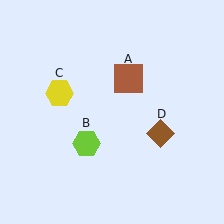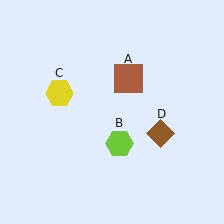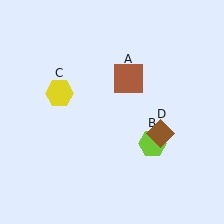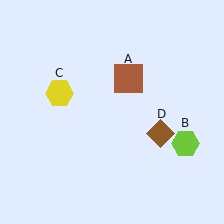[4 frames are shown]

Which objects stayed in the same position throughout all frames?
Brown square (object A) and yellow hexagon (object C) and brown diamond (object D) remained stationary.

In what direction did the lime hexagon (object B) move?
The lime hexagon (object B) moved right.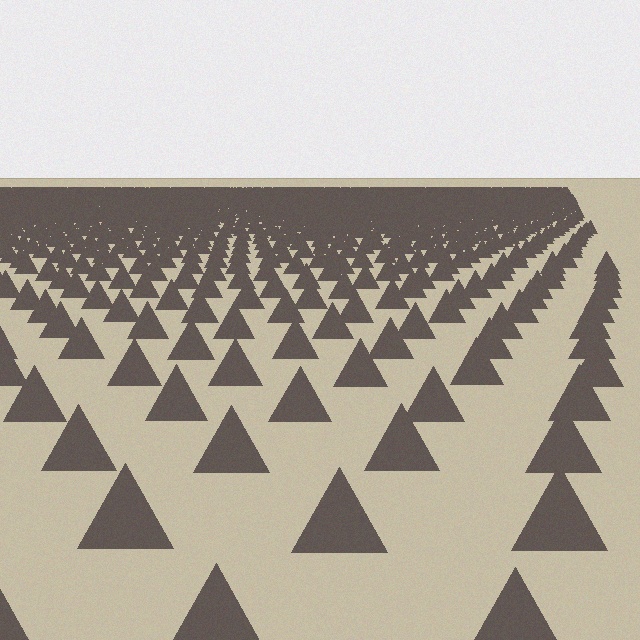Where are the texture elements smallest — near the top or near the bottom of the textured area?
Near the top.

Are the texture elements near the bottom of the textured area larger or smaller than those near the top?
Larger. Near the bottom, elements are closer to the viewer and appear at a bigger on-screen size.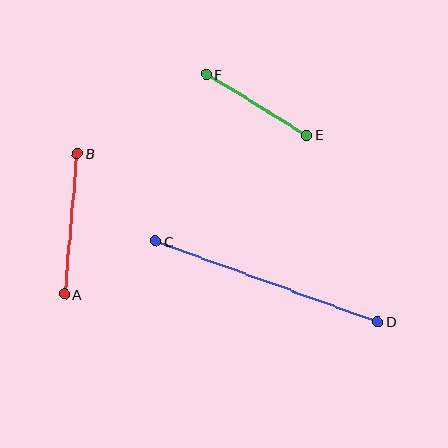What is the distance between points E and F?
The distance is approximately 118 pixels.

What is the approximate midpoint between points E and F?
The midpoint is at approximately (257, 105) pixels.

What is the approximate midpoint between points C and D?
The midpoint is at approximately (266, 281) pixels.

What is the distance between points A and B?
The distance is approximately 141 pixels.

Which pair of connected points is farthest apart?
Points C and D are farthest apart.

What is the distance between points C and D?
The distance is approximately 236 pixels.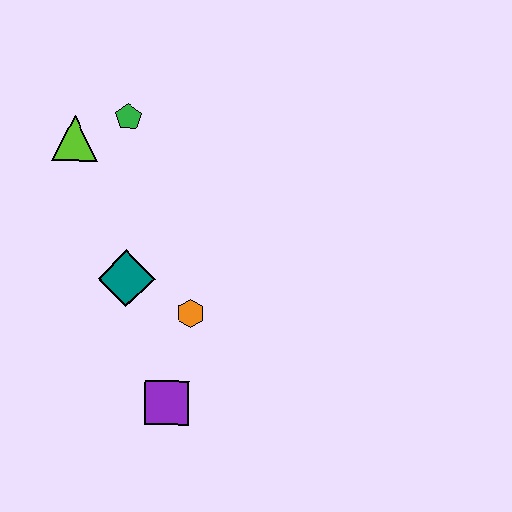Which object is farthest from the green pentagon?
The purple square is farthest from the green pentagon.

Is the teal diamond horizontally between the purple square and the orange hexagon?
No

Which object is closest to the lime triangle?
The green pentagon is closest to the lime triangle.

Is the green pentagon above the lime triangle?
Yes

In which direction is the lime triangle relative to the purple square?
The lime triangle is above the purple square.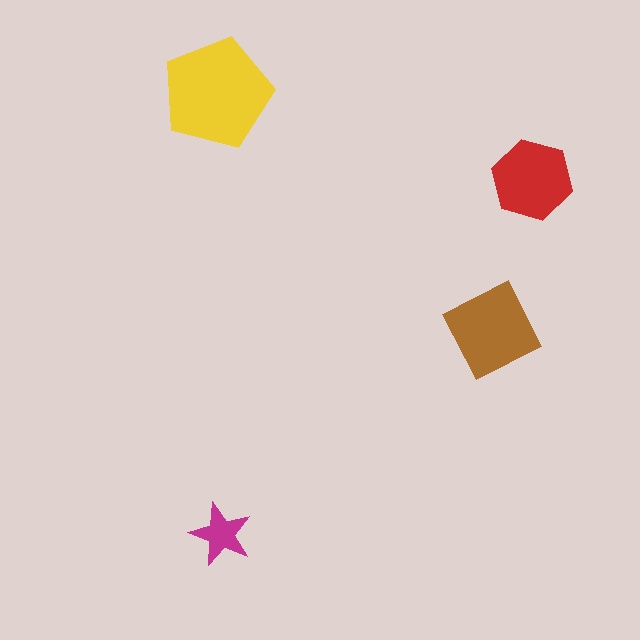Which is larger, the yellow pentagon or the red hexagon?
The yellow pentagon.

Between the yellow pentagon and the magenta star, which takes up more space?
The yellow pentagon.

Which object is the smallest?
The magenta star.